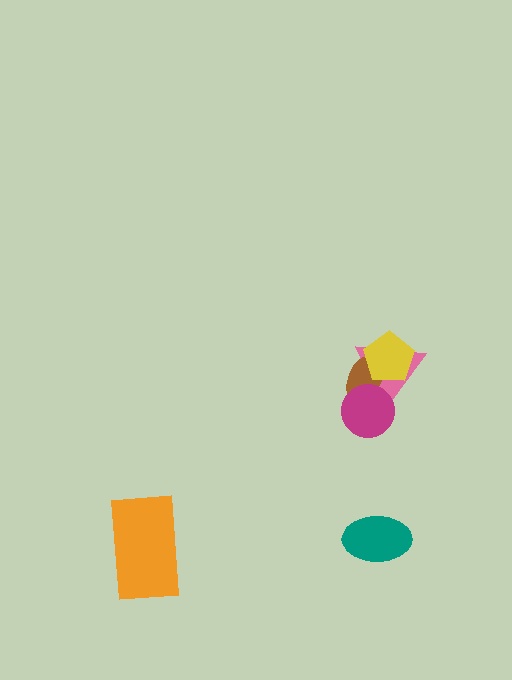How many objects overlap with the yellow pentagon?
2 objects overlap with the yellow pentagon.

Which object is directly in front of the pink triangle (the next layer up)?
The brown ellipse is directly in front of the pink triangle.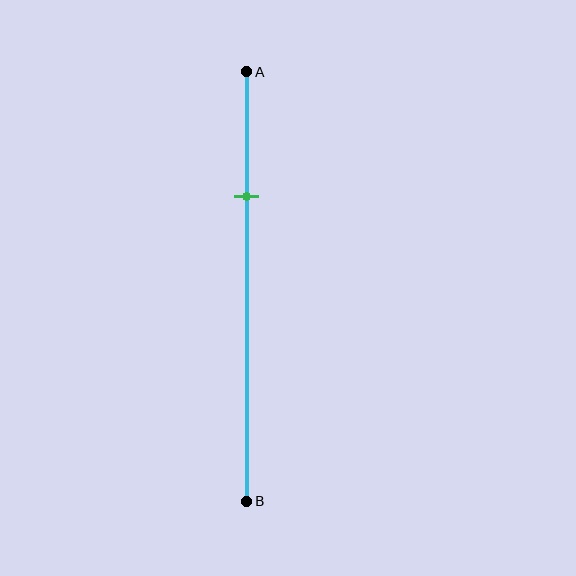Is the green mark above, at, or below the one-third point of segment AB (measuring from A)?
The green mark is above the one-third point of segment AB.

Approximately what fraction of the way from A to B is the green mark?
The green mark is approximately 30% of the way from A to B.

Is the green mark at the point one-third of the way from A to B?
No, the mark is at about 30% from A, not at the 33% one-third point.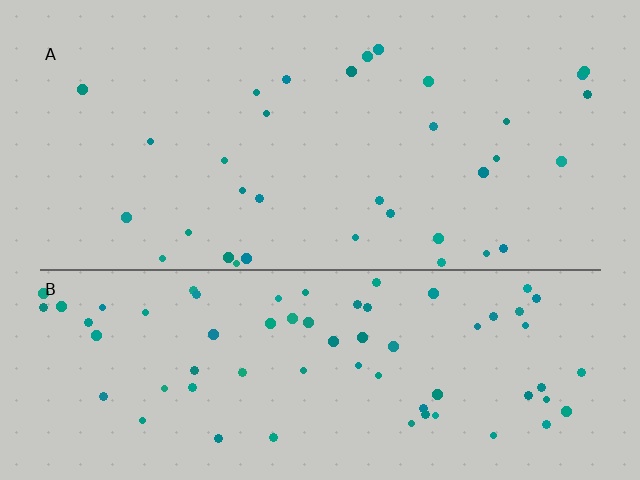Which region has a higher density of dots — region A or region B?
B (the bottom).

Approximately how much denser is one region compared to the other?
Approximately 2.1× — region B over region A.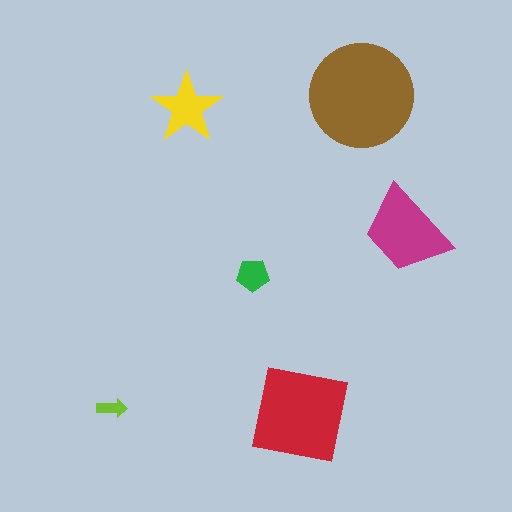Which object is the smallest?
The lime arrow.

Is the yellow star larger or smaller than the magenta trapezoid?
Smaller.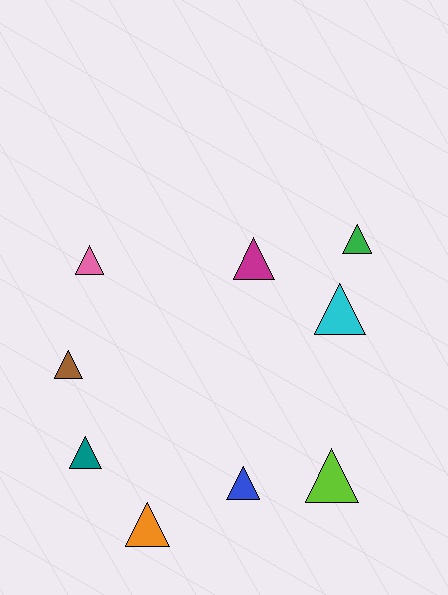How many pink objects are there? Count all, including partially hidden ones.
There is 1 pink object.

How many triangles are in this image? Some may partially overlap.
There are 9 triangles.